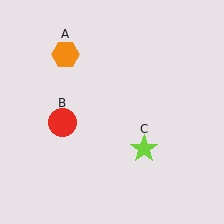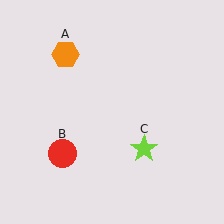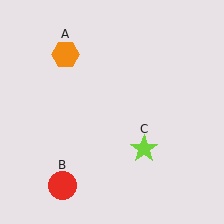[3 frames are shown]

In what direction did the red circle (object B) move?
The red circle (object B) moved down.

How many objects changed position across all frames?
1 object changed position: red circle (object B).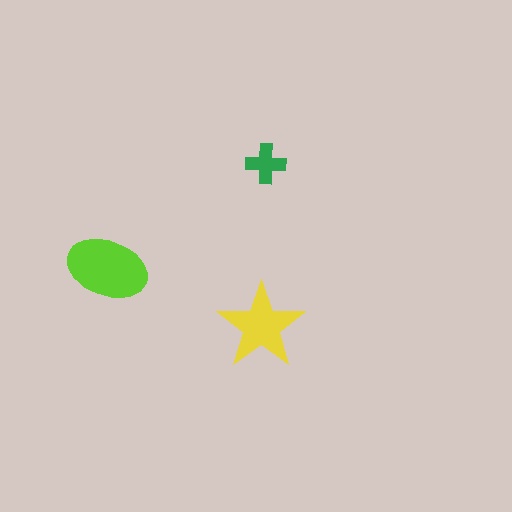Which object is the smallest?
The green cross.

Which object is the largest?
The lime ellipse.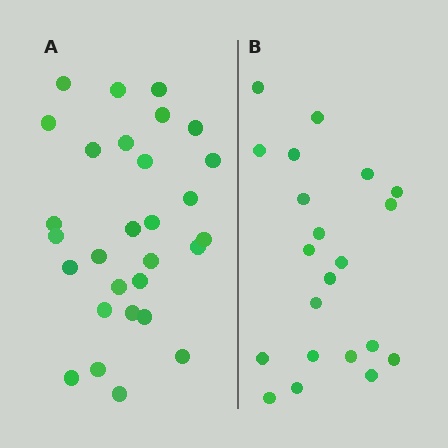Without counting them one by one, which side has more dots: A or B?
Region A (the left region) has more dots.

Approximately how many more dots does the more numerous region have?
Region A has roughly 8 or so more dots than region B.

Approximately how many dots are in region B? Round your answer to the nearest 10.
About 20 dots. (The exact count is 21, which rounds to 20.)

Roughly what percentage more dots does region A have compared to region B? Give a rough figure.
About 40% more.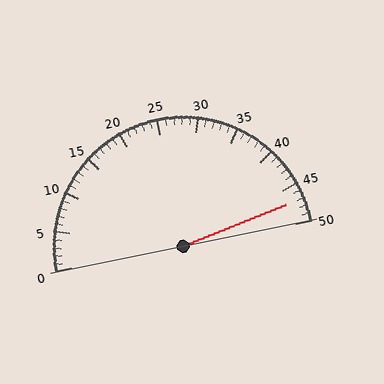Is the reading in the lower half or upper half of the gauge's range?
The reading is in the upper half of the range (0 to 50).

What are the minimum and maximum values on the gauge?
The gauge ranges from 0 to 50.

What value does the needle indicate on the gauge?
The needle indicates approximately 47.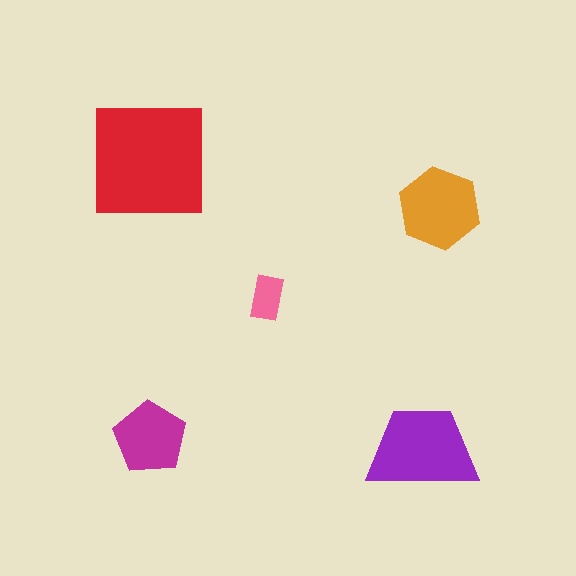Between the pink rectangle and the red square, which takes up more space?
The red square.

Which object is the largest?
The red square.